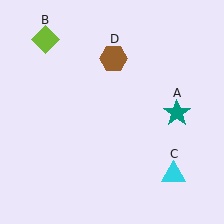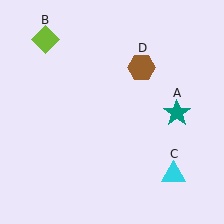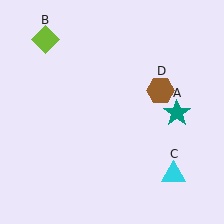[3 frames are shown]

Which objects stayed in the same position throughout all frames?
Teal star (object A) and lime diamond (object B) and cyan triangle (object C) remained stationary.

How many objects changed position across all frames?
1 object changed position: brown hexagon (object D).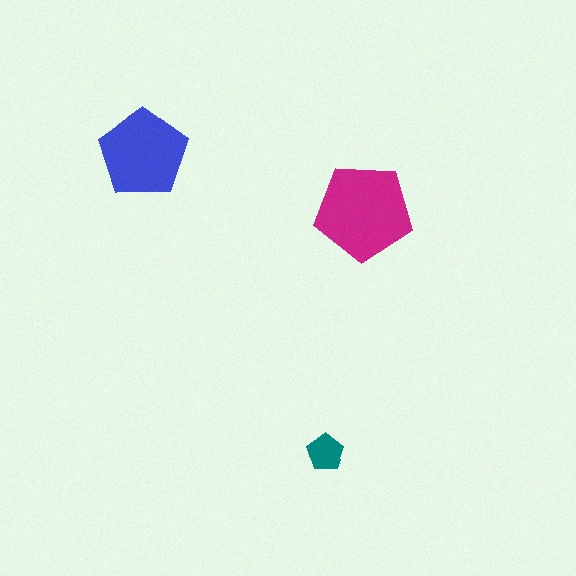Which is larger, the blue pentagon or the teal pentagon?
The blue one.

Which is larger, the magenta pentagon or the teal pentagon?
The magenta one.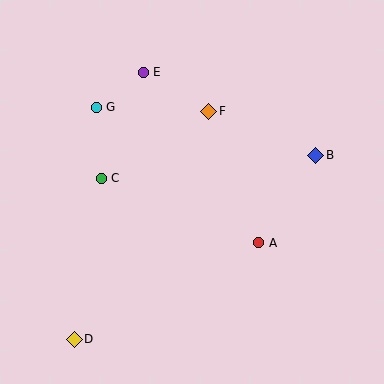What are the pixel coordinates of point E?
Point E is at (143, 72).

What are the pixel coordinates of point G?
Point G is at (96, 107).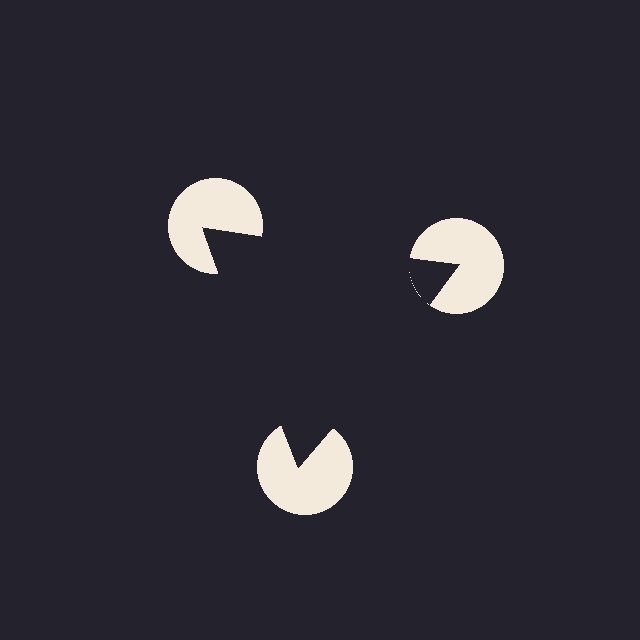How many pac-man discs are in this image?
There are 3 — one at each vertex of the illusory triangle.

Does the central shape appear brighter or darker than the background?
It typically appears slightly darker than the background, even though no actual brightness change is drawn.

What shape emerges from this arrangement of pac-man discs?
An illusory triangle — its edges are inferred from the aligned wedge cuts in the pac-man discs, not physically drawn.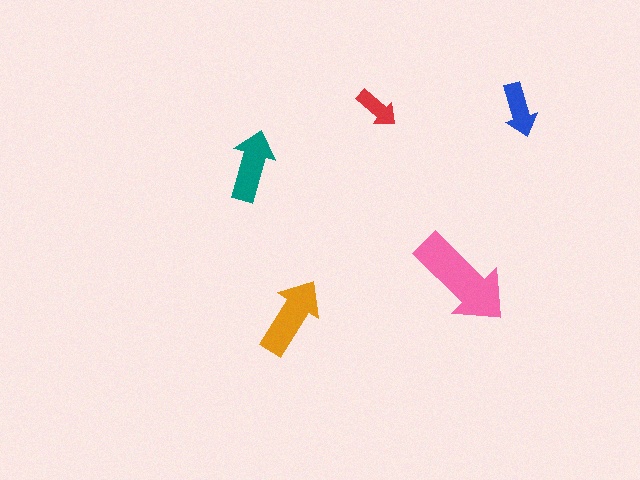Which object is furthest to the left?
The teal arrow is leftmost.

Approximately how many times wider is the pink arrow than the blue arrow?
About 2 times wider.